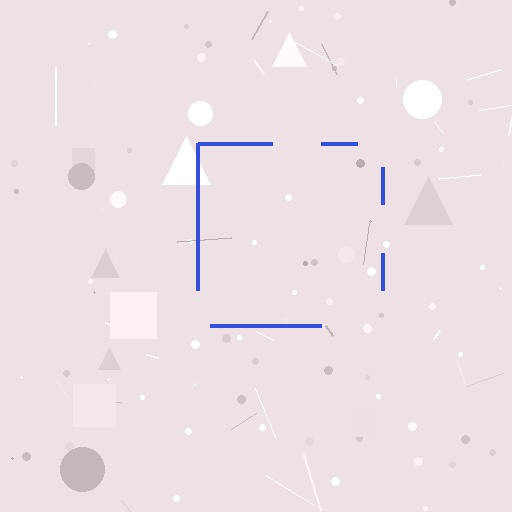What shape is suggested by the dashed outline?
The dashed outline suggests a square.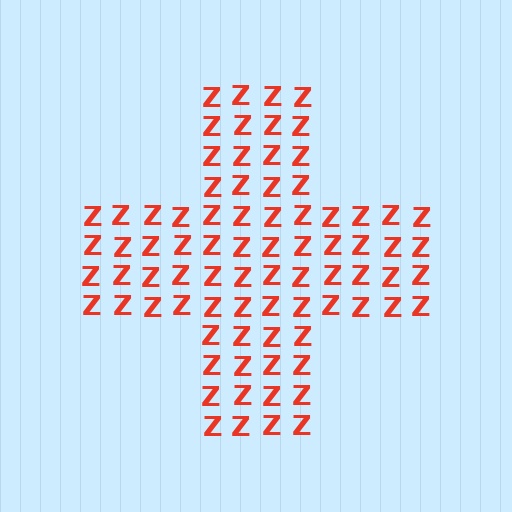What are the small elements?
The small elements are letter Z's.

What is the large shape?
The large shape is a cross.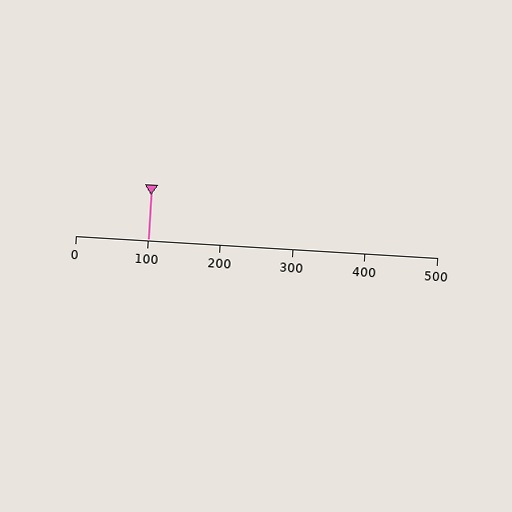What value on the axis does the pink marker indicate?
The marker indicates approximately 100.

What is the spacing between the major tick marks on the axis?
The major ticks are spaced 100 apart.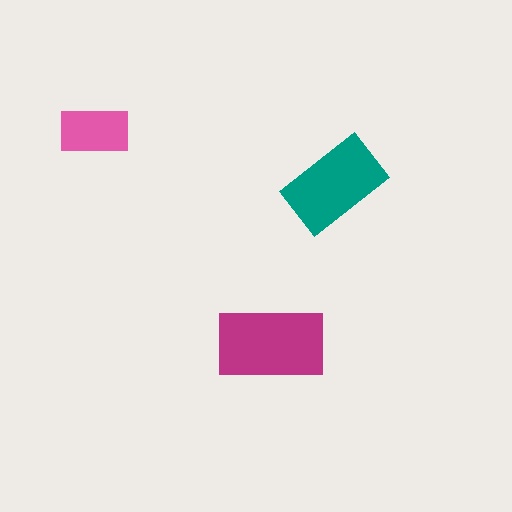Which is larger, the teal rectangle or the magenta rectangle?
The magenta one.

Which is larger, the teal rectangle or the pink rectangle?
The teal one.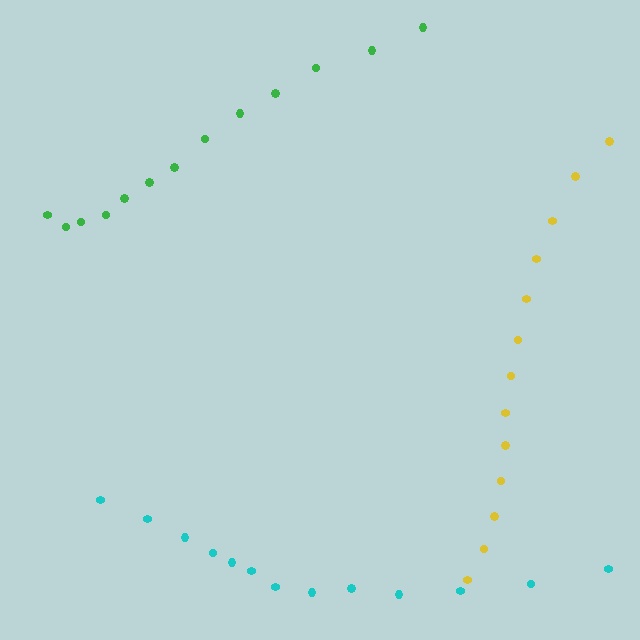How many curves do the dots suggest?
There are 3 distinct paths.